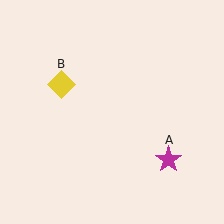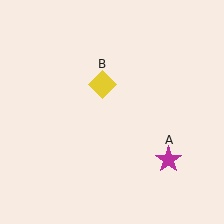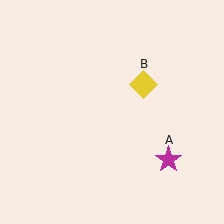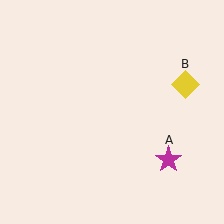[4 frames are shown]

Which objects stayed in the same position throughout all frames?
Magenta star (object A) remained stationary.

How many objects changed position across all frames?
1 object changed position: yellow diamond (object B).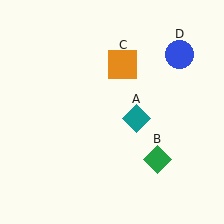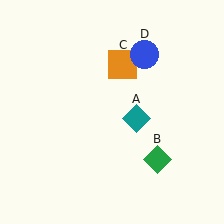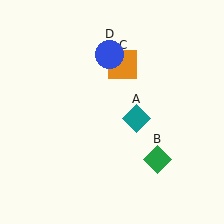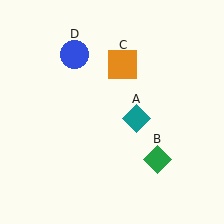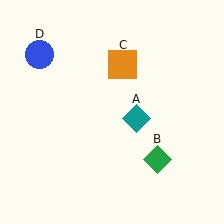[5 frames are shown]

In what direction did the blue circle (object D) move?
The blue circle (object D) moved left.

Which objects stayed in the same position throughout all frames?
Teal diamond (object A) and green diamond (object B) and orange square (object C) remained stationary.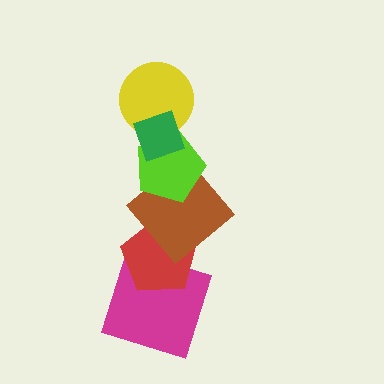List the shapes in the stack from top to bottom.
From top to bottom: the green diamond, the yellow circle, the lime pentagon, the brown diamond, the red pentagon, the magenta square.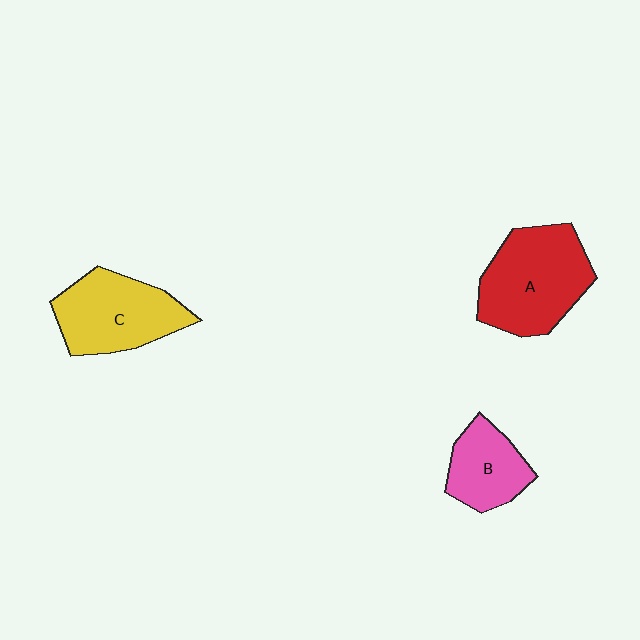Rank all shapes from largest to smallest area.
From largest to smallest: A (red), C (yellow), B (pink).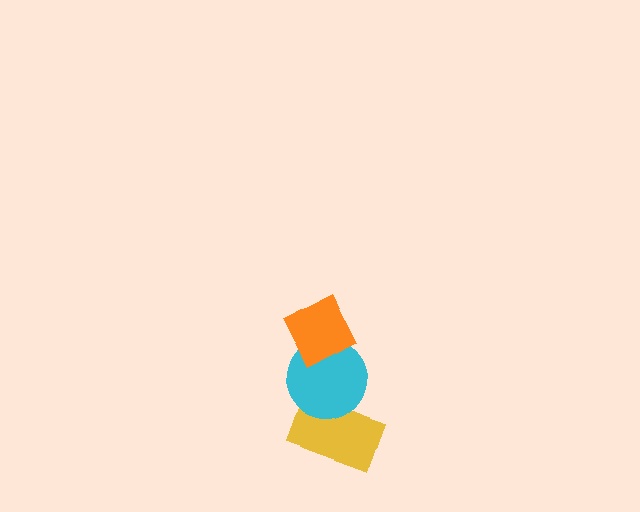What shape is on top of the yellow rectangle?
The cyan circle is on top of the yellow rectangle.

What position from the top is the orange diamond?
The orange diamond is 1st from the top.